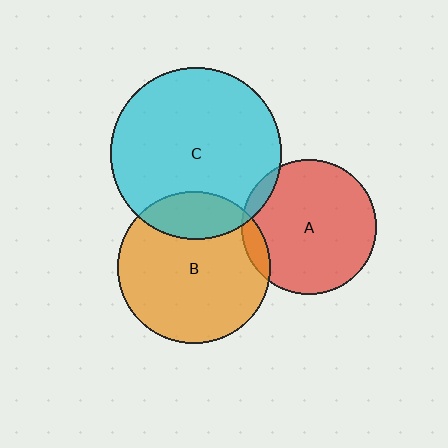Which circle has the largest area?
Circle C (cyan).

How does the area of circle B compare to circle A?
Approximately 1.3 times.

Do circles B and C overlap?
Yes.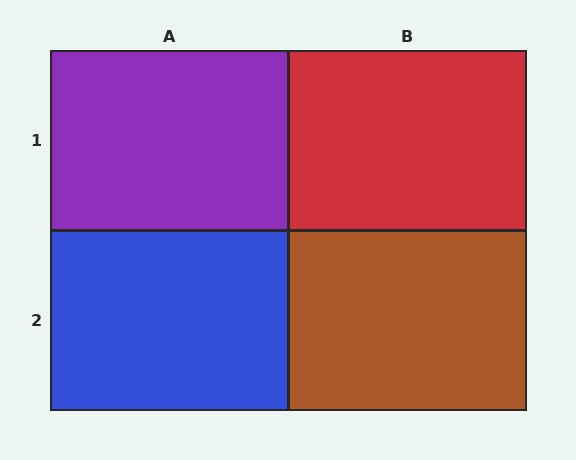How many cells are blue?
1 cell is blue.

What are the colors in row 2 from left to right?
Blue, brown.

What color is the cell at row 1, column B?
Red.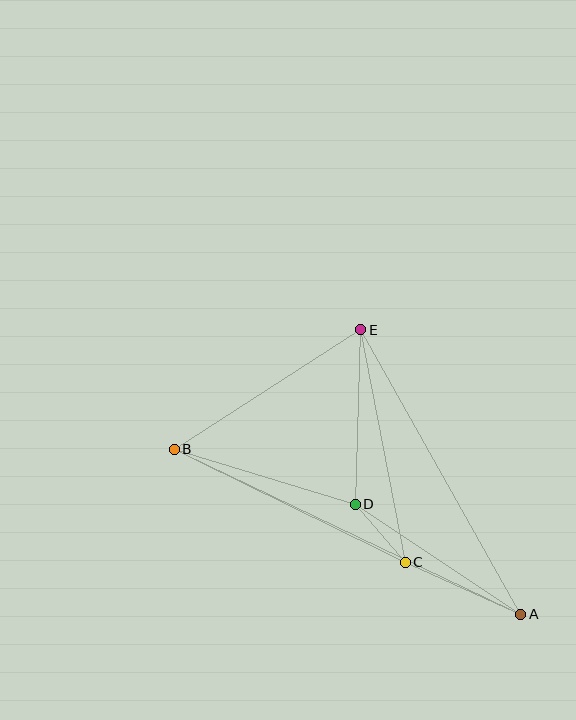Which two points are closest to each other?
Points C and D are closest to each other.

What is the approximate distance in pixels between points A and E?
The distance between A and E is approximately 326 pixels.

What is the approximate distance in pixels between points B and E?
The distance between B and E is approximately 221 pixels.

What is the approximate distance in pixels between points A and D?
The distance between A and D is approximately 199 pixels.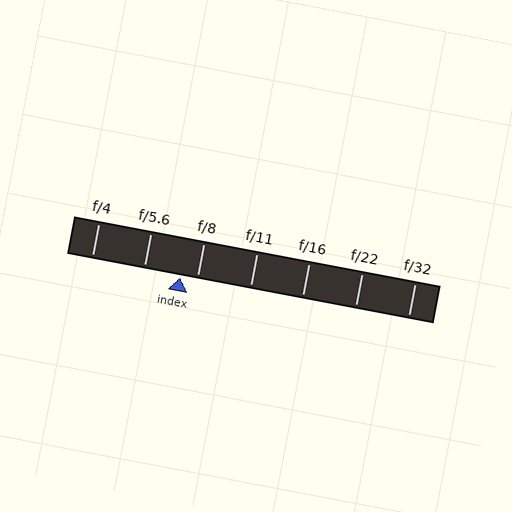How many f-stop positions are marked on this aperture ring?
There are 7 f-stop positions marked.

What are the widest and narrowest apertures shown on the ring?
The widest aperture shown is f/4 and the narrowest is f/32.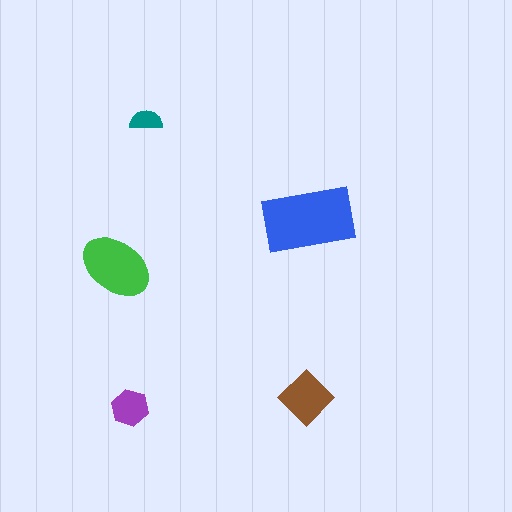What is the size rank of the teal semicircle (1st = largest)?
5th.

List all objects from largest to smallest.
The blue rectangle, the green ellipse, the brown diamond, the purple hexagon, the teal semicircle.